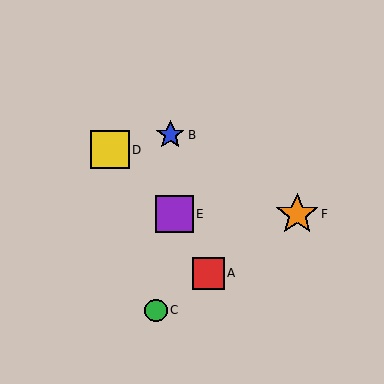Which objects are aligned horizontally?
Objects E, F are aligned horizontally.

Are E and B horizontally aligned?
No, E is at y≈214 and B is at y≈135.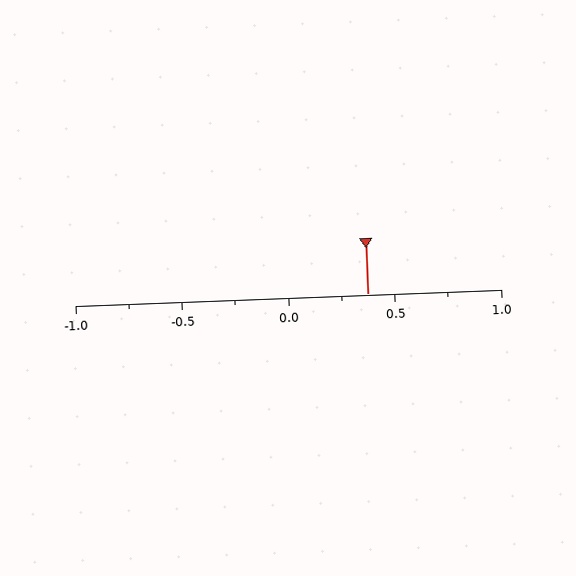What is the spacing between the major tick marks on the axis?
The major ticks are spaced 0.5 apart.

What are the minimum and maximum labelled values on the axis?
The axis runs from -1.0 to 1.0.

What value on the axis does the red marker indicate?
The marker indicates approximately 0.38.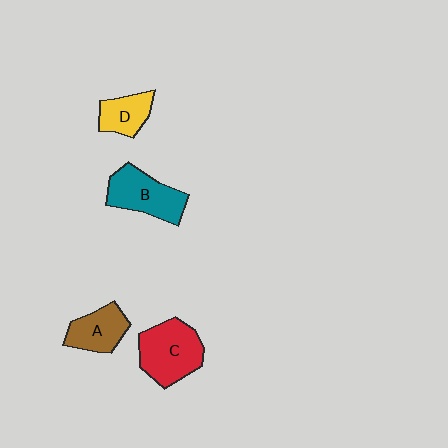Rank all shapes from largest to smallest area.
From largest to smallest: C (red), B (teal), A (brown), D (yellow).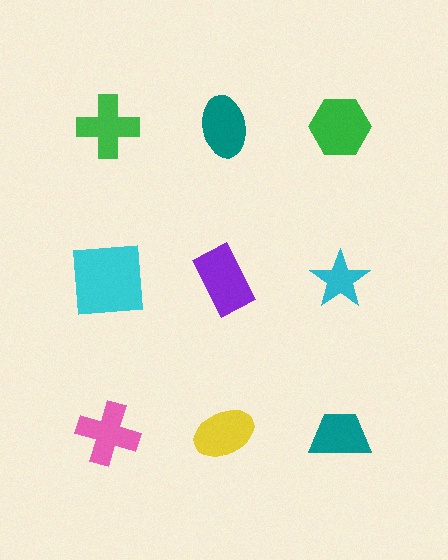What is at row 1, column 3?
A green hexagon.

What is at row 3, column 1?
A pink cross.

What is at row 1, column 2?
A teal ellipse.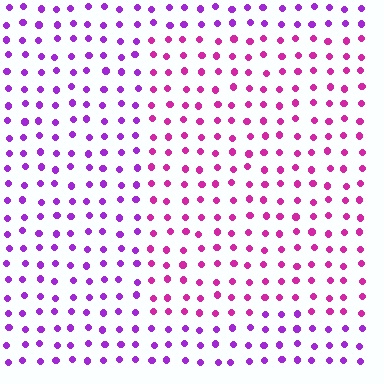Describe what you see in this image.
The image is filled with small purple elements in a uniform arrangement. A rectangle-shaped region is visible where the elements are tinted to a slightly different hue, forming a subtle color boundary.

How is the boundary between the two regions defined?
The boundary is defined purely by a slight shift in hue (about 33 degrees). Spacing, size, and orientation are identical on both sides.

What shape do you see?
I see a rectangle.